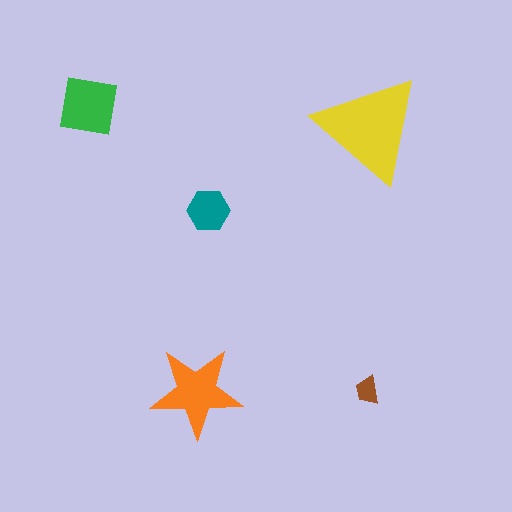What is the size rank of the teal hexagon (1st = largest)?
4th.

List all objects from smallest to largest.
The brown trapezoid, the teal hexagon, the green square, the orange star, the yellow triangle.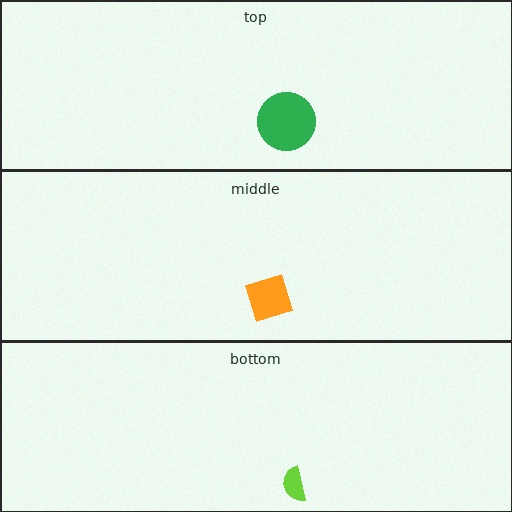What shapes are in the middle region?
The orange square.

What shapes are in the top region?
The green circle.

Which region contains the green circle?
The top region.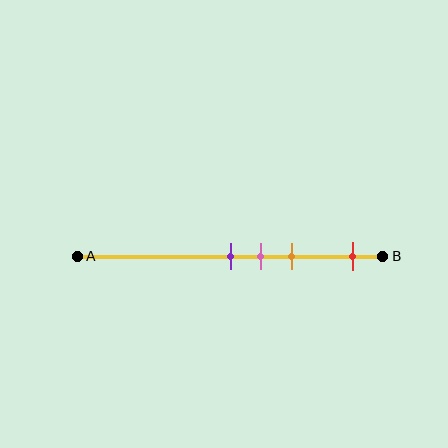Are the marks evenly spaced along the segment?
No, the marks are not evenly spaced.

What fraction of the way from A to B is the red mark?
The red mark is approximately 90% (0.9) of the way from A to B.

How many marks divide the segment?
There are 4 marks dividing the segment.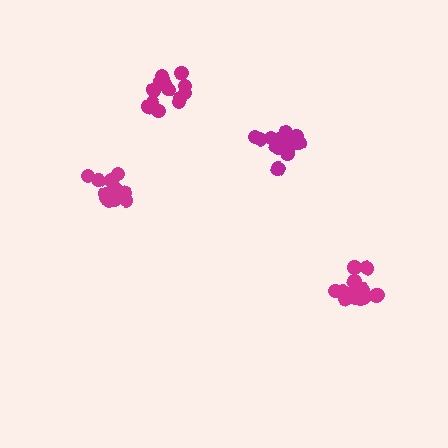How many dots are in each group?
Group 1: 14 dots, Group 2: 15 dots, Group 3: 14 dots, Group 4: 14 dots (57 total).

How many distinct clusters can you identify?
There are 4 distinct clusters.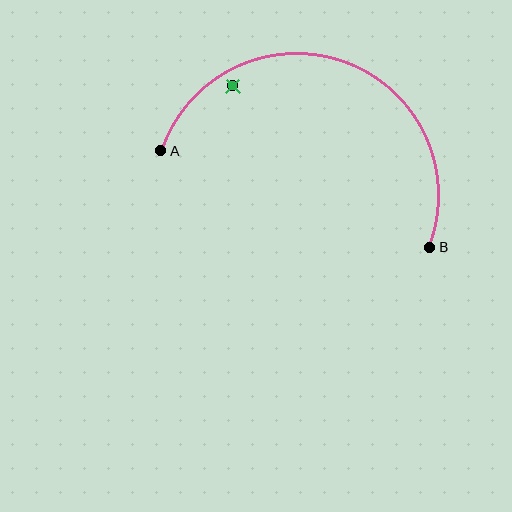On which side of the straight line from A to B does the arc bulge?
The arc bulges above the straight line connecting A and B.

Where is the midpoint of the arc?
The arc midpoint is the point on the curve farthest from the straight line joining A and B. It sits above that line.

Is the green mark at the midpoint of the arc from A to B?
No — the green mark does not lie on the arc at all. It sits slightly inside the curve.